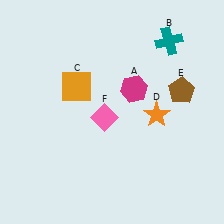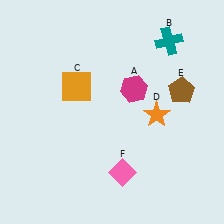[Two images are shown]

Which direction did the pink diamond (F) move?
The pink diamond (F) moved down.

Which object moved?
The pink diamond (F) moved down.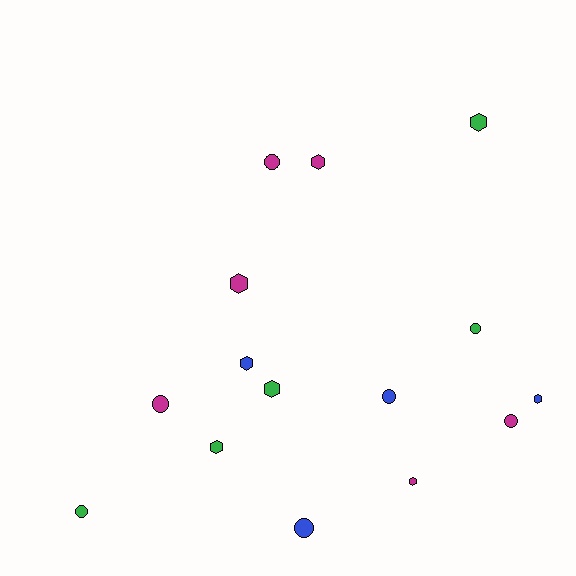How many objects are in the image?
There are 15 objects.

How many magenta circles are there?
There are 3 magenta circles.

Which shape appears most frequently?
Hexagon, with 8 objects.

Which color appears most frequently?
Magenta, with 6 objects.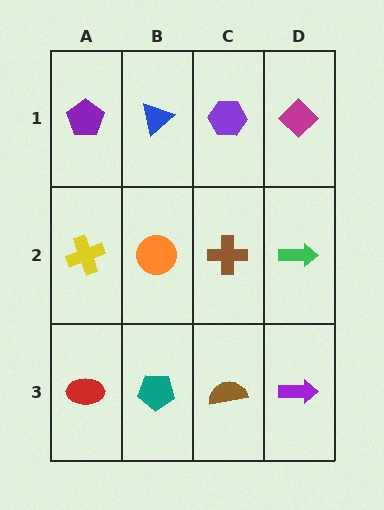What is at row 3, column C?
A brown semicircle.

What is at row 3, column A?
A red ellipse.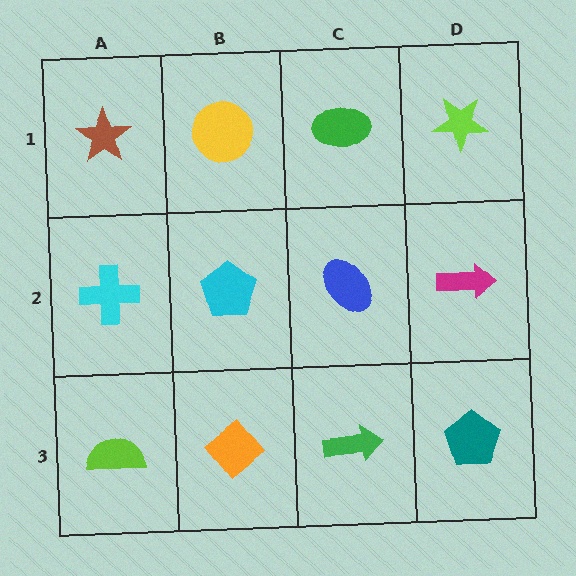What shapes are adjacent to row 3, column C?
A blue ellipse (row 2, column C), an orange diamond (row 3, column B), a teal pentagon (row 3, column D).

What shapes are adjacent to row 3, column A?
A cyan cross (row 2, column A), an orange diamond (row 3, column B).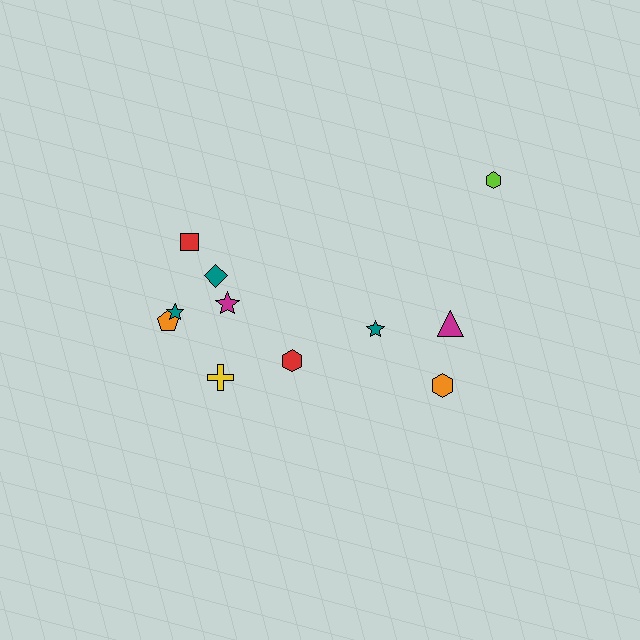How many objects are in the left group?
There are 7 objects.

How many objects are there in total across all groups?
There are 11 objects.